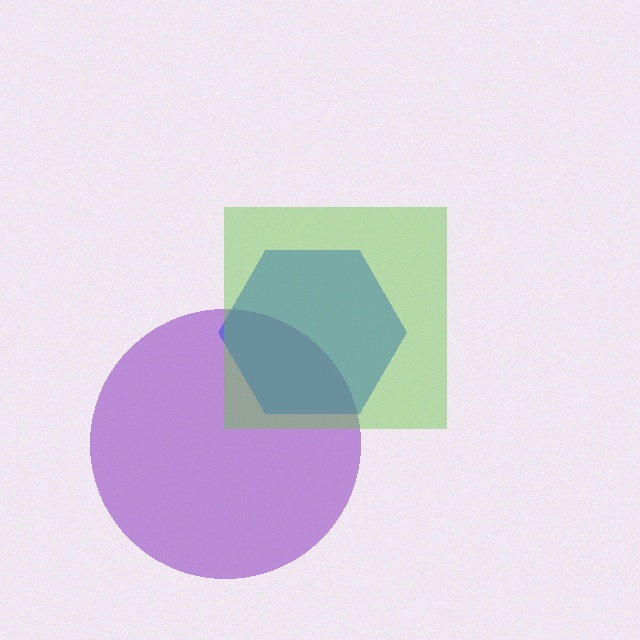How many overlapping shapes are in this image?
There are 3 overlapping shapes in the image.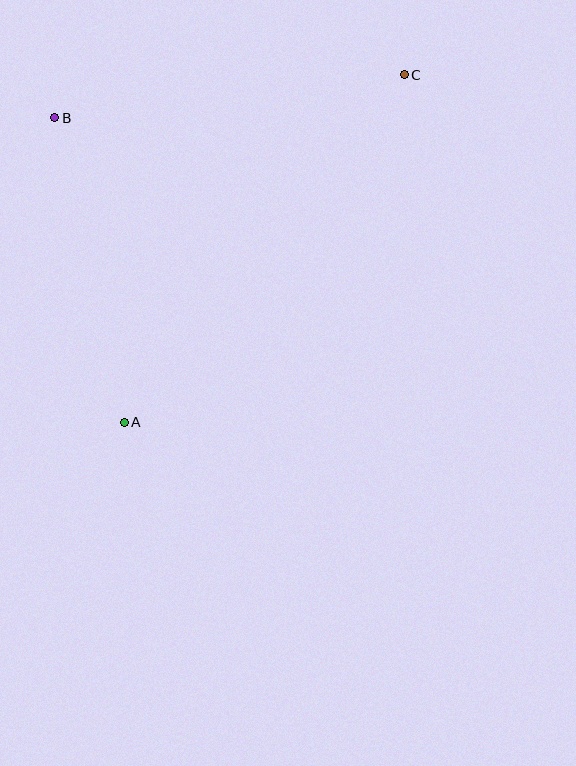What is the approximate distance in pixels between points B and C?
The distance between B and C is approximately 352 pixels.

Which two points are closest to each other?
Points A and B are closest to each other.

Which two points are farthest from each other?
Points A and C are farthest from each other.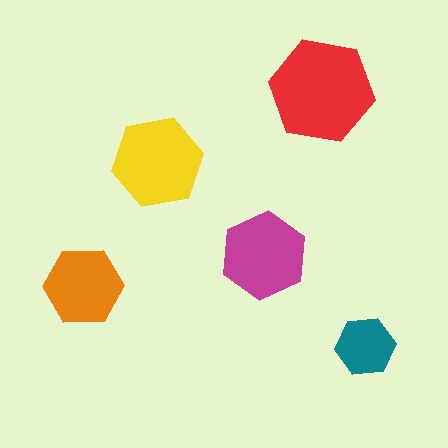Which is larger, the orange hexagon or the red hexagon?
The red one.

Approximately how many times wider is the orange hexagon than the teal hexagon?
About 1.5 times wider.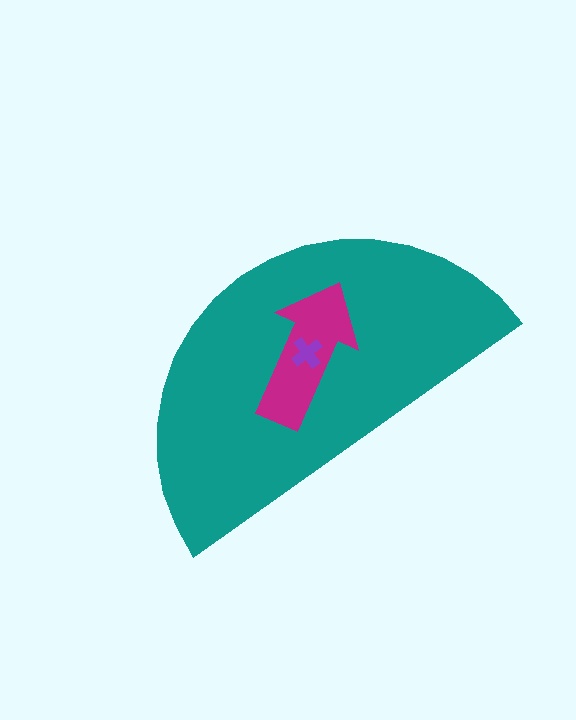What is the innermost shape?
The purple cross.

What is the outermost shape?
The teal semicircle.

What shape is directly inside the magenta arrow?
The purple cross.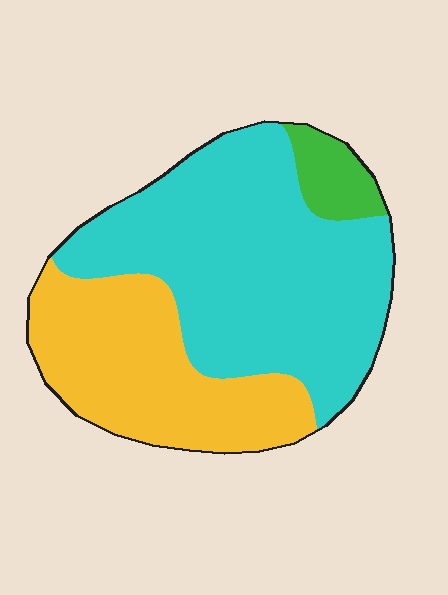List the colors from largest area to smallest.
From largest to smallest: cyan, yellow, green.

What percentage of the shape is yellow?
Yellow takes up about one third (1/3) of the shape.